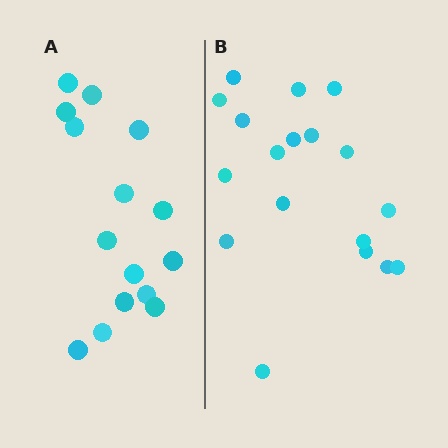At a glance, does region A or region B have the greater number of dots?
Region B (the right region) has more dots.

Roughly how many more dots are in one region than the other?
Region B has just a few more — roughly 2 or 3 more dots than region A.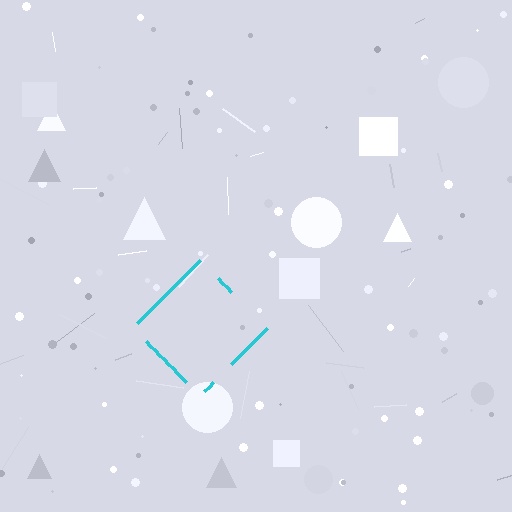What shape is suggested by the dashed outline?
The dashed outline suggests a diamond.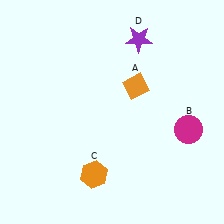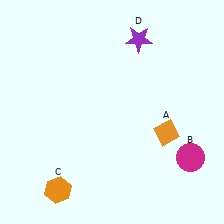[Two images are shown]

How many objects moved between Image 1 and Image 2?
3 objects moved between the two images.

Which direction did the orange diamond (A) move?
The orange diamond (A) moved down.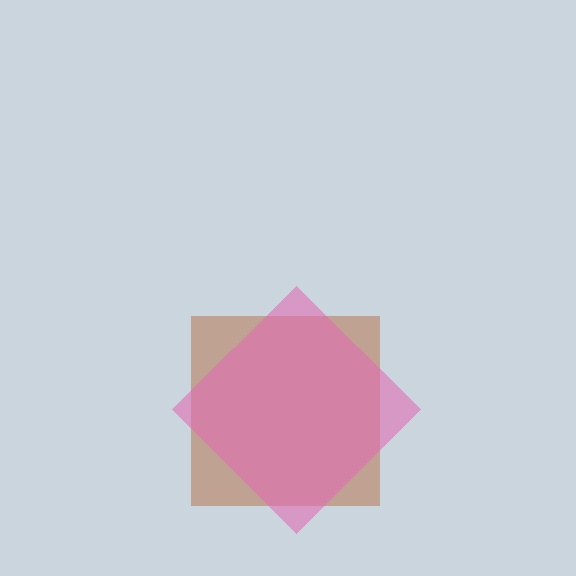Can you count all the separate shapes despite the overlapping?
Yes, there are 2 separate shapes.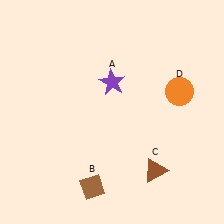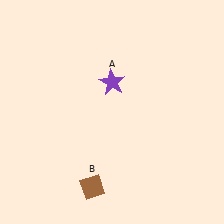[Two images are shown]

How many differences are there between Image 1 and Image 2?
There are 2 differences between the two images.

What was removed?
The orange circle (D), the brown triangle (C) were removed in Image 2.